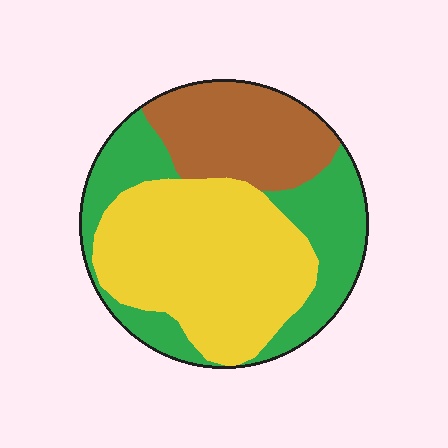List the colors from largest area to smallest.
From largest to smallest: yellow, green, brown.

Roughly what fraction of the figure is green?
Green takes up about one third (1/3) of the figure.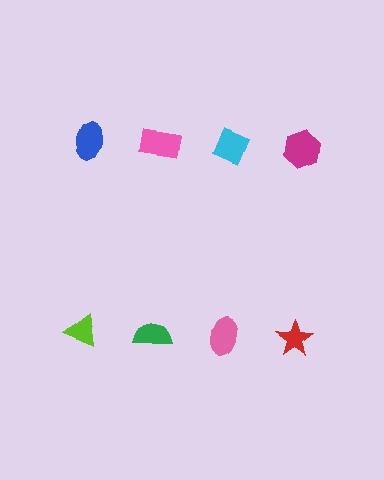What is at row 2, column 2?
A green semicircle.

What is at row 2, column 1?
A lime triangle.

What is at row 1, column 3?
A cyan diamond.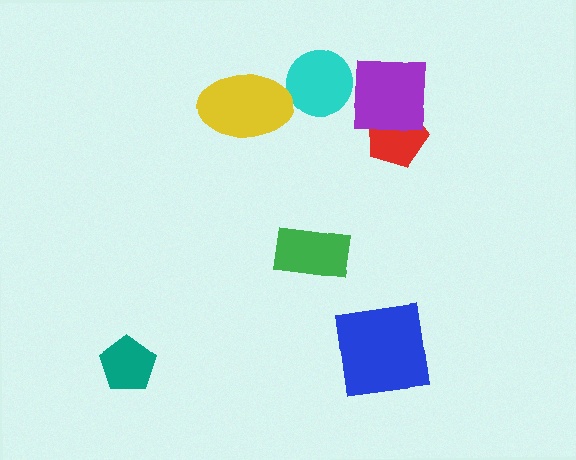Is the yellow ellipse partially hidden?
No, no other shape covers it.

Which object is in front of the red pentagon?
The purple square is in front of the red pentagon.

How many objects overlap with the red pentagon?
1 object overlaps with the red pentagon.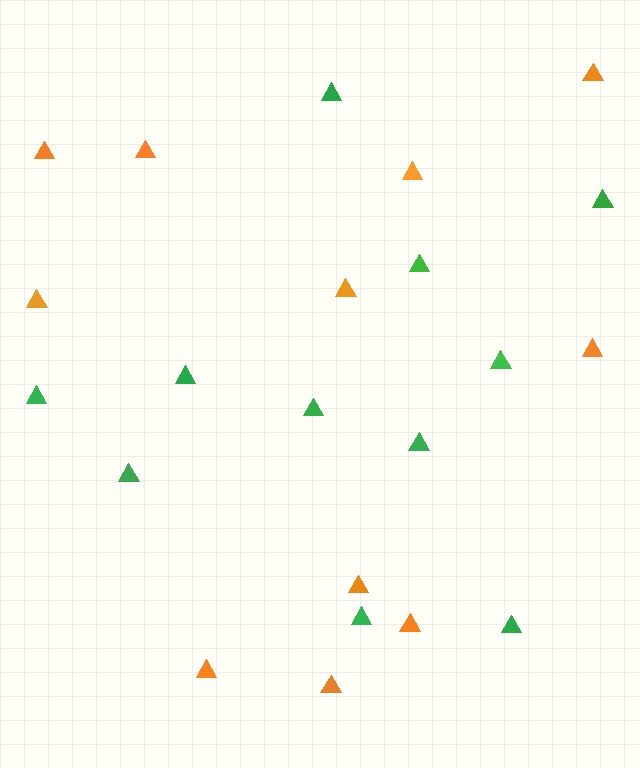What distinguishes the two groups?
There are 2 groups: one group of green triangles (11) and one group of orange triangles (11).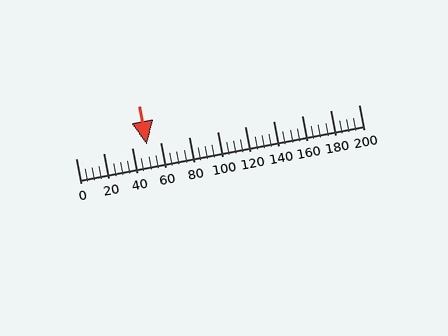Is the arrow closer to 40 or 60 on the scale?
The arrow is closer to 60.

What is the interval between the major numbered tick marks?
The major tick marks are spaced 20 units apart.